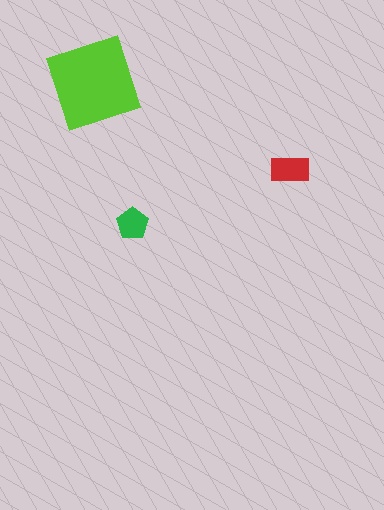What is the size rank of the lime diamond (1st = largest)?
1st.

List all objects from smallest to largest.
The green pentagon, the red rectangle, the lime diamond.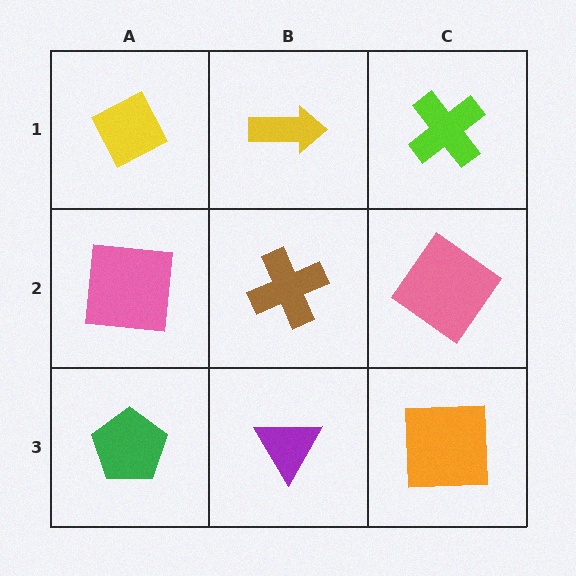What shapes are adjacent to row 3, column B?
A brown cross (row 2, column B), a green pentagon (row 3, column A), an orange square (row 3, column C).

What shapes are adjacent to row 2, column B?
A yellow arrow (row 1, column B), a purple triangle (row 3, column B), a pink square (row 2, column A), a pink diamond (row 2, column C).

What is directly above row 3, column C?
A pink diamond.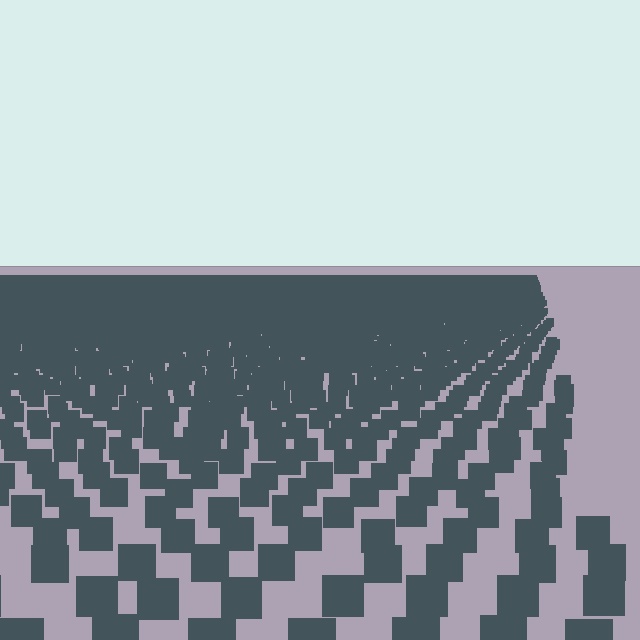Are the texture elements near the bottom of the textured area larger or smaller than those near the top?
Larger. Near the bottom, elements are closer to the viewer and appear at a bigger on-screen size.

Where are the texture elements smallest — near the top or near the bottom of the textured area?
Near the top.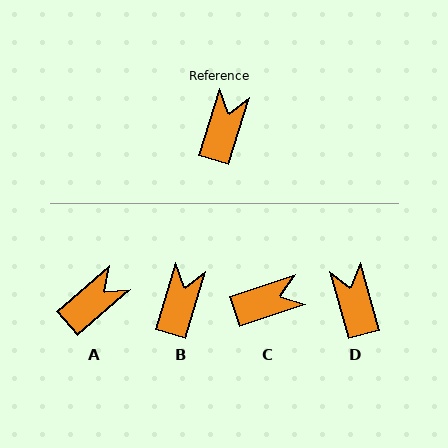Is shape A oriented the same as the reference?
No, it is off by about 31 degrees.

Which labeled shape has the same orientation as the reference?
B.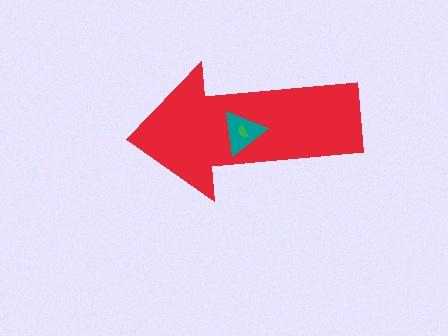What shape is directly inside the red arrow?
The teal triangle.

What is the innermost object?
The green semicircle.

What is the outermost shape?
The red arrow.